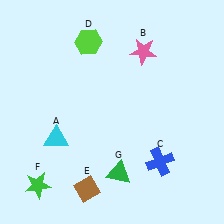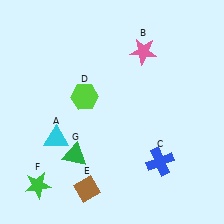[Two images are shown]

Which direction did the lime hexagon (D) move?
The lime hexagon (D) moved down.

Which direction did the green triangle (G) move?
The green triangle (G) moved left.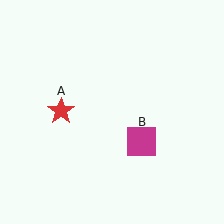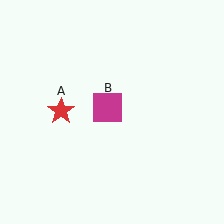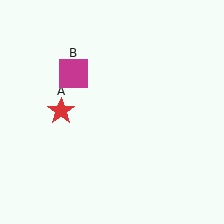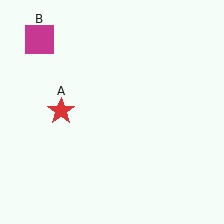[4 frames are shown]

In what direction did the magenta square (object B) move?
The magenta square (object B) moved up and to the left.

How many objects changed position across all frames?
1 object changed position: magenta square (object B).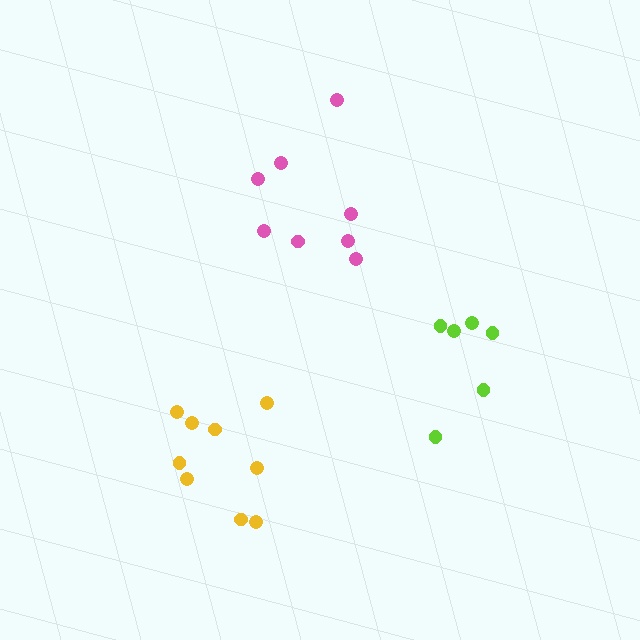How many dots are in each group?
Group 1: 6 dots, Group 2: 8 dots, Group 3: 9 dots (23 total).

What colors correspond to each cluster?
The clusters are colored: lime, pink, yellow.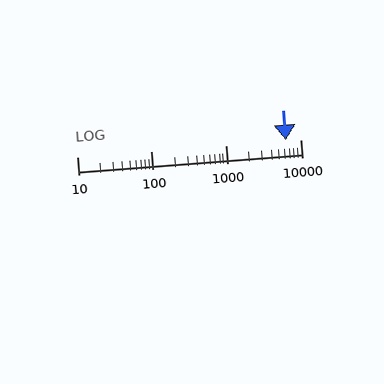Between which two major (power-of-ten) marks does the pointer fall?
The pointer is between 1000 and 10000.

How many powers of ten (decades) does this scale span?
The scale spans 3 decades, from 10 to 10000.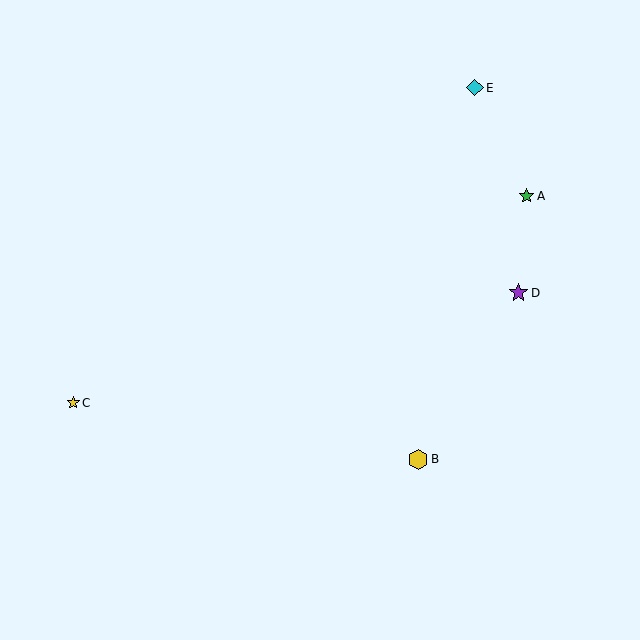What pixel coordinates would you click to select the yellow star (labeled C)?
Click at (73, 403) to select the yellow star C.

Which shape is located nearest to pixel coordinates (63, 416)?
The yellow star (labeled C) at (73, 403) is nearest to that location.